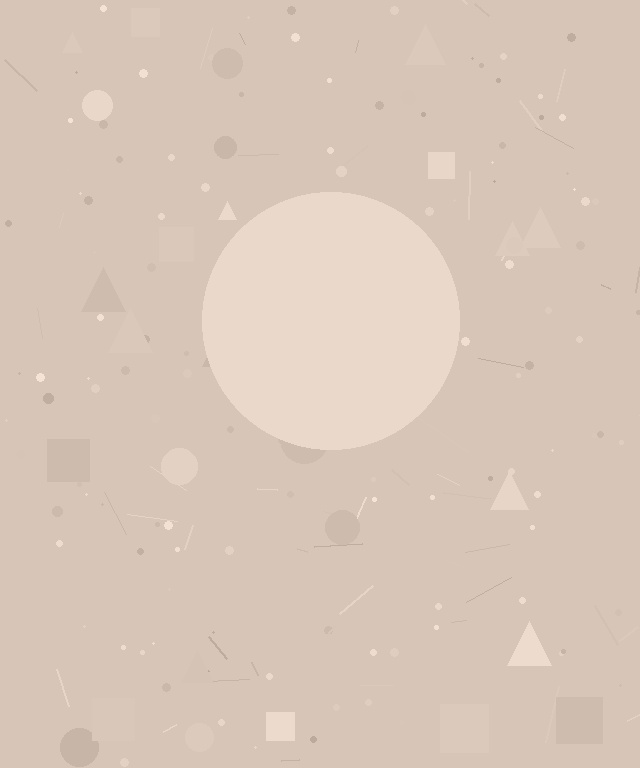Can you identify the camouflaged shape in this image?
The camouflaged shape is a circle.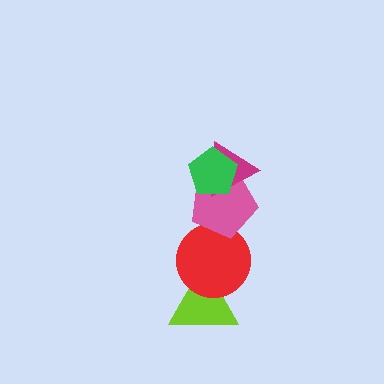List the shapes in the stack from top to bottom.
From top to bottom: the green pentagon, the magenta triangle, the pink pentagon, the red circle, the lime triangle.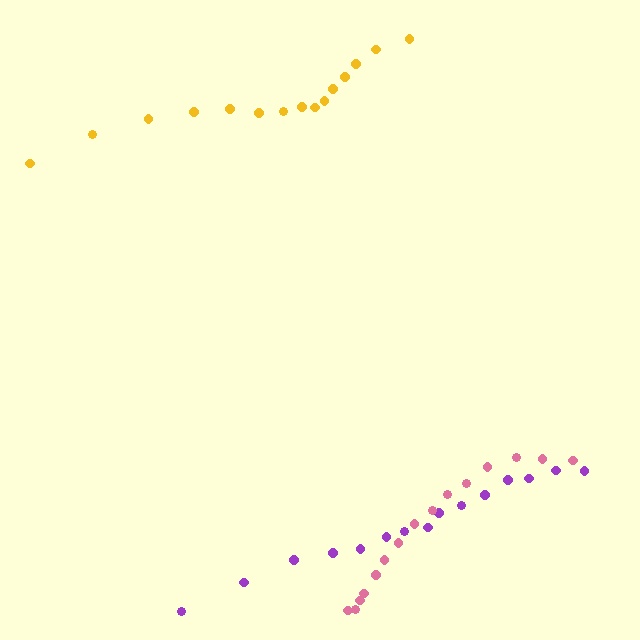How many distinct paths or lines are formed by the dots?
There are 3 distinct paths.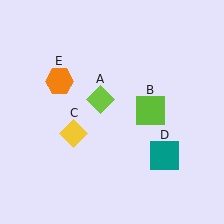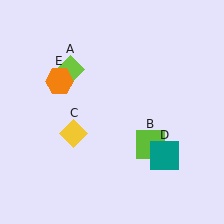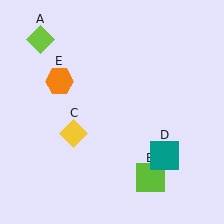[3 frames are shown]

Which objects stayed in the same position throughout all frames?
Yellow diamond (object C) and teal square (object D) and orange hexagon (object E) remained stationary.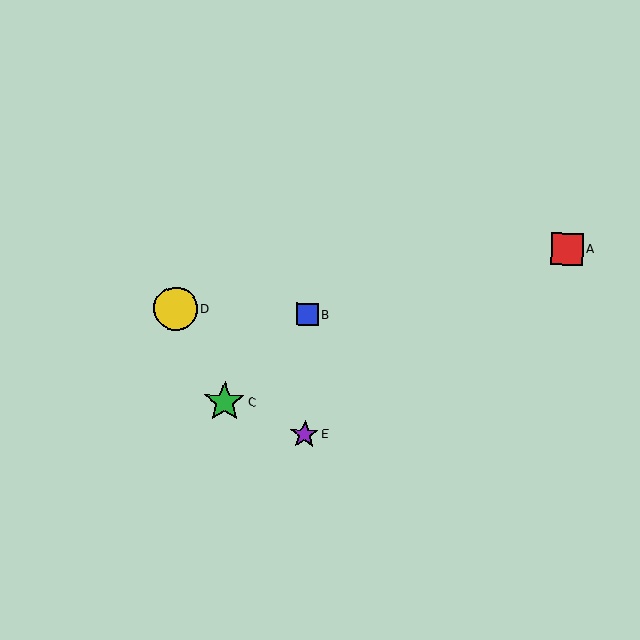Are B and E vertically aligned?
Yes, both are at x≈307.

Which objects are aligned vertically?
Objects B, E are aligned vertically.